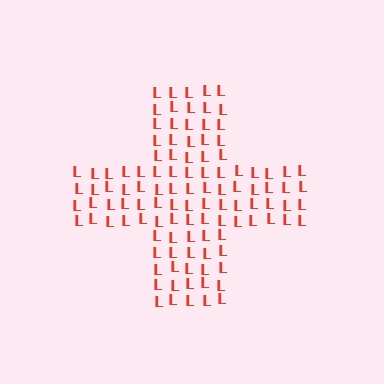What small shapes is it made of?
It is made of small letter L's.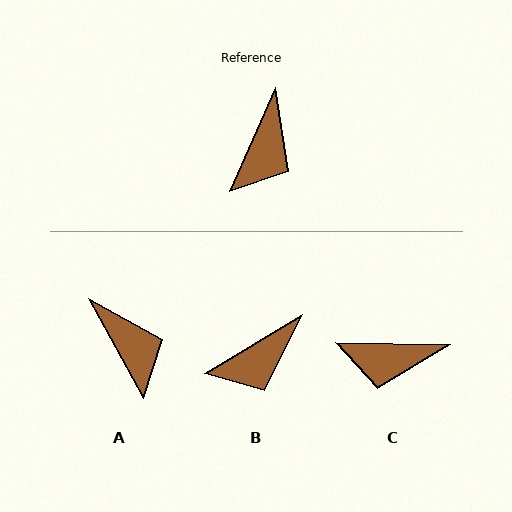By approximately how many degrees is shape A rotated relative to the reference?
Approximately 53 degrees counter-clockwise.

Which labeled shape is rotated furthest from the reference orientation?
C, about 67 degrees away.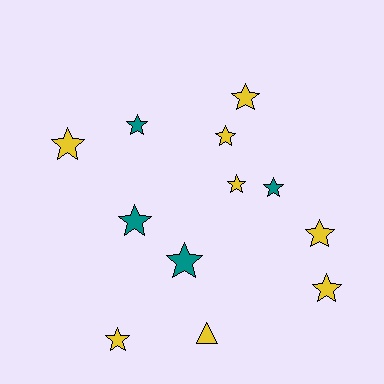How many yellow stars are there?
There are 7 yellow stars.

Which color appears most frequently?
Yellow, with 8 objects.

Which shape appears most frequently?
Star, with 11 objects.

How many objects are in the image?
There are 12 objects.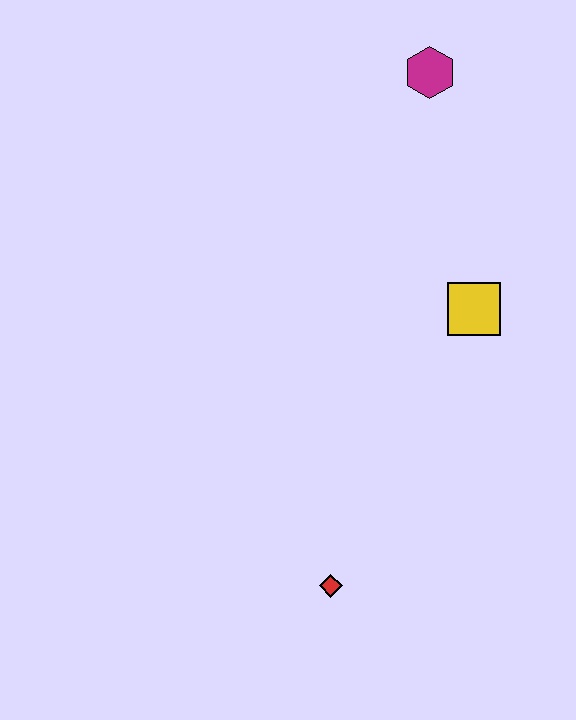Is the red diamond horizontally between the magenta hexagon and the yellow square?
No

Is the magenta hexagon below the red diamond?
No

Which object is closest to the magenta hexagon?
The yellow square is closest to the magenta hexagon.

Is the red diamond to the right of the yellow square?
No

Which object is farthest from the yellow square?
The red diamond is farthest from the yellow square.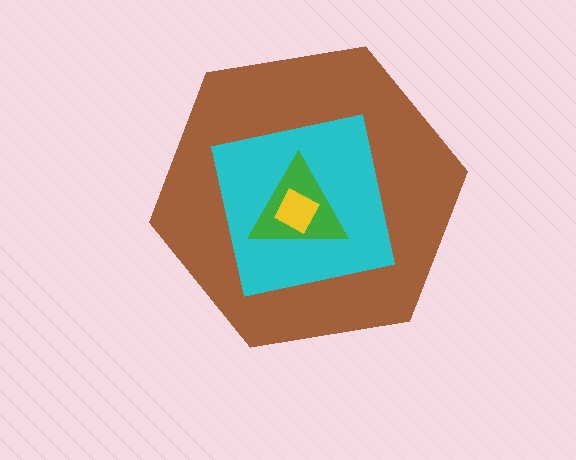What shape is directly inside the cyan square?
The green triangle.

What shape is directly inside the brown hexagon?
The cyan square.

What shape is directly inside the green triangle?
The yellow diamond.